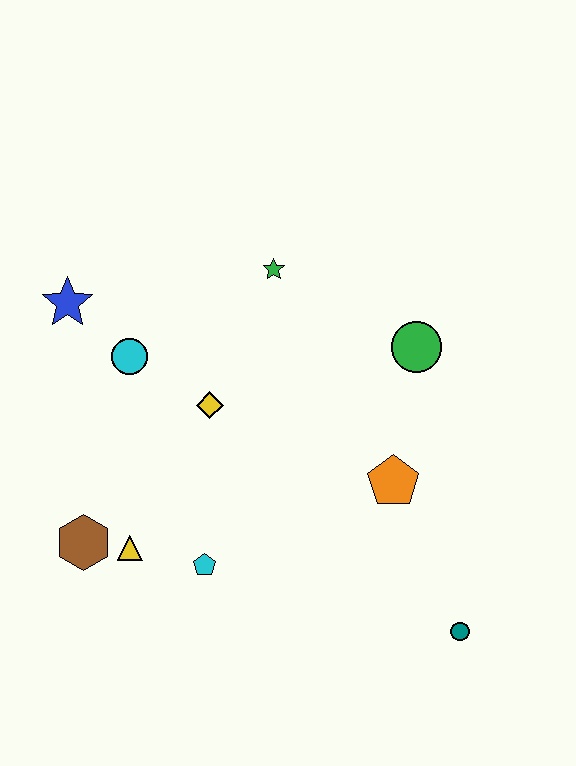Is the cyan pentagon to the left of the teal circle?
Yes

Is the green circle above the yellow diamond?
Yes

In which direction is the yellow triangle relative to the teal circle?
The yellow triangle is to the left of the teal circle.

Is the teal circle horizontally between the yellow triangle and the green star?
No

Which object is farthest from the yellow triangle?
The green circle is farthest from the yellow triangle.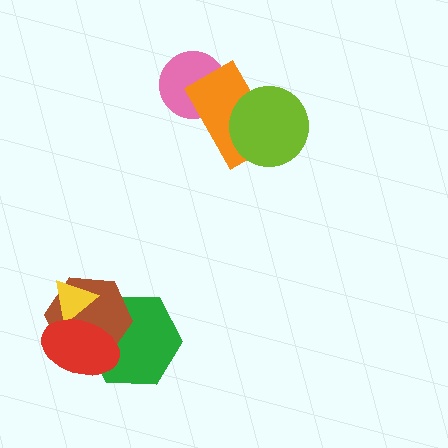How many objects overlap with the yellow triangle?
2 objects overlap with the yellow triangle.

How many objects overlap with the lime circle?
1 object overlaps with the lime circle.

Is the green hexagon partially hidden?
Yes, it is partially covered by another shape.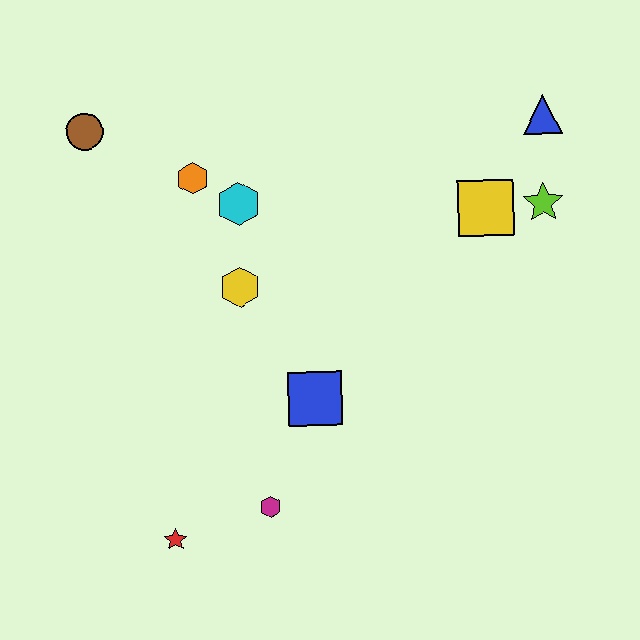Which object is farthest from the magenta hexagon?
The blue triangle is farthest from the magenta hexagon.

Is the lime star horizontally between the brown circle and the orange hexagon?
No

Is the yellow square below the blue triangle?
Yes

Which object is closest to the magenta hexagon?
The red star is closest to the magenta hexagon.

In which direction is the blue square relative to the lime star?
The blue square is to the left of the lime star.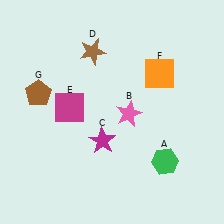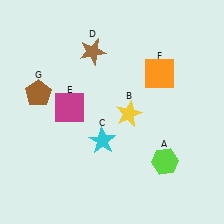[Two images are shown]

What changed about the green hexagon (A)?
In Image 1, A is green. In Image 2, it changed to lime.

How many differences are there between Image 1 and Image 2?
There are 3 differences between the two images.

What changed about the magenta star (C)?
In Image 1, C is magenta. In Image 2, it changed to cyan.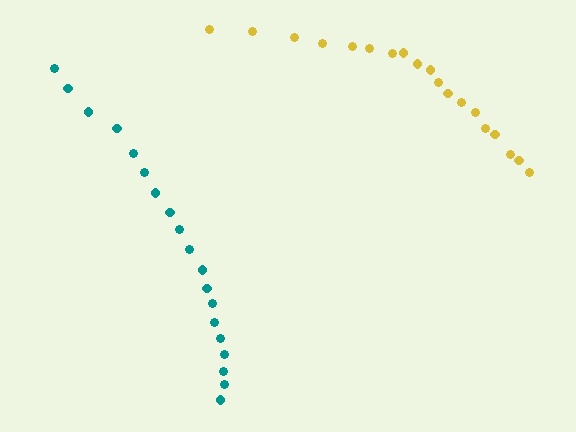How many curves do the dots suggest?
There are 2 distinct paths.